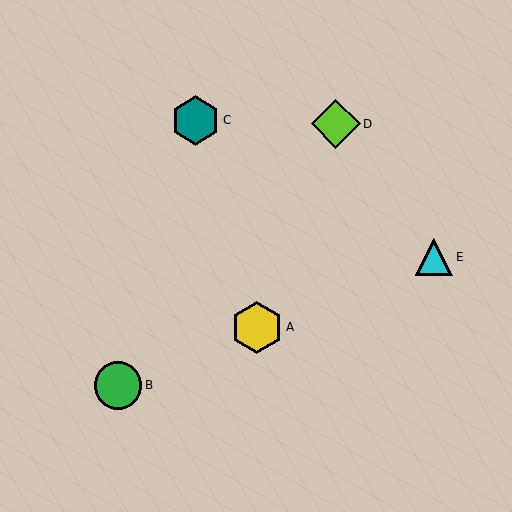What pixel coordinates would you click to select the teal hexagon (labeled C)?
Click at (195, 120) to select the teal hexagon C.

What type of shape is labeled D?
Shape D is a lime diamond.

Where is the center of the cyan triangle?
The center of the cyan triangle is at (434, 257).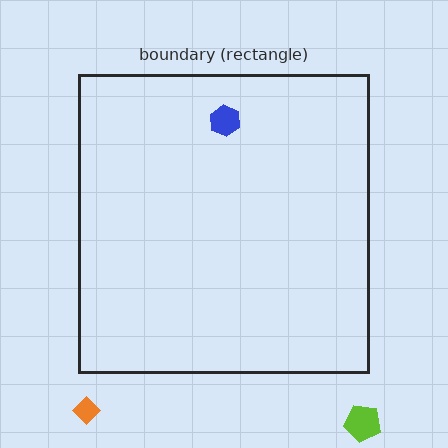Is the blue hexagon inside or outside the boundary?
Inside.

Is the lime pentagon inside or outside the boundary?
Outside.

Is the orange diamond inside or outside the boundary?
Outside.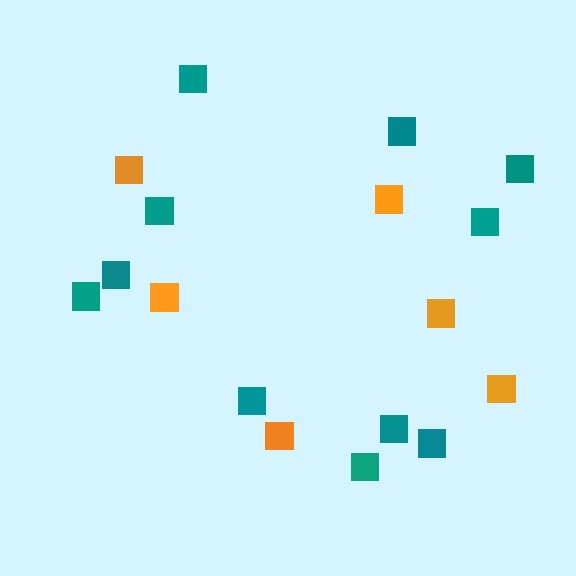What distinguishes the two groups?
There are 2 groups: one group of teal squares (11) and one group of orange squares (6).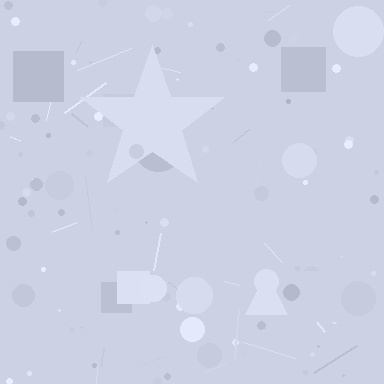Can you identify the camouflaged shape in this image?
The camouflaged shape is a star.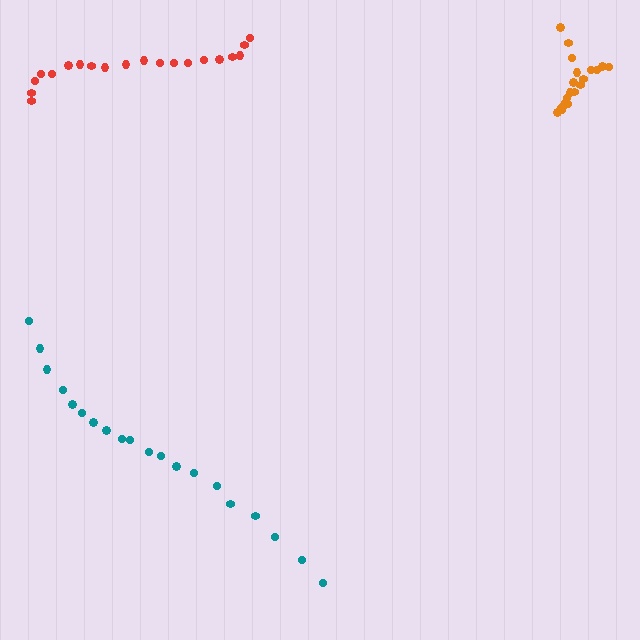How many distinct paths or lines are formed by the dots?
There are 3 distinct paths.